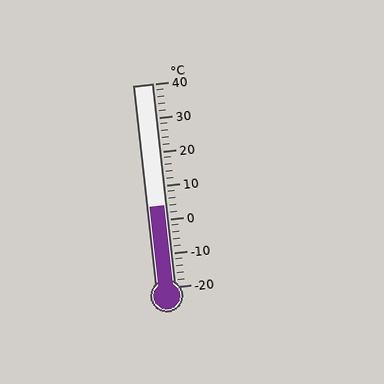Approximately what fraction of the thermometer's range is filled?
The thermometer is filled to approximately 40% of its range.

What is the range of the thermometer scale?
The thermometer scale ranges from -20°C to 40°C.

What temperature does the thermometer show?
The thermometer shows approximately 4°C.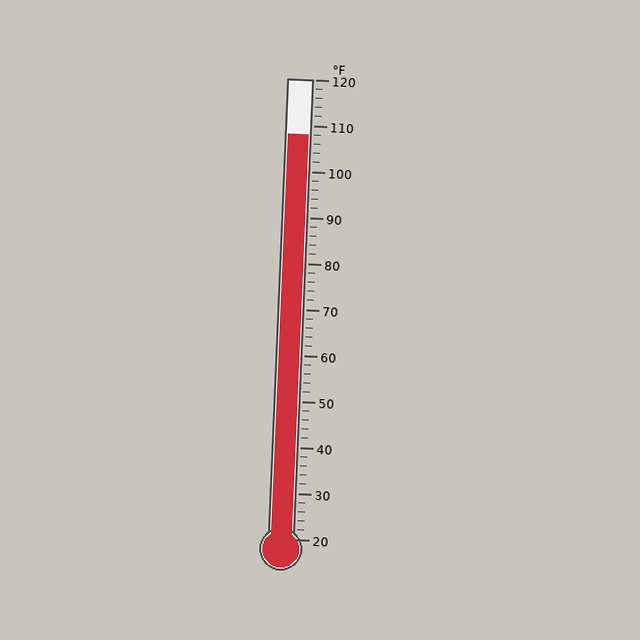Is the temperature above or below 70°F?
The temperature is above 70°F.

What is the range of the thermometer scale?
The thermometer scale ranges from 20°F to 120°F.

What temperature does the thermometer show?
The thermometer shows approximately 108°F.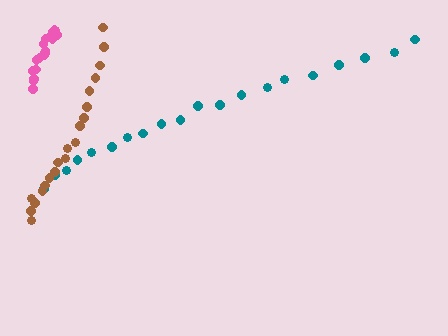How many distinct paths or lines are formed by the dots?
There are 3 distinct paths.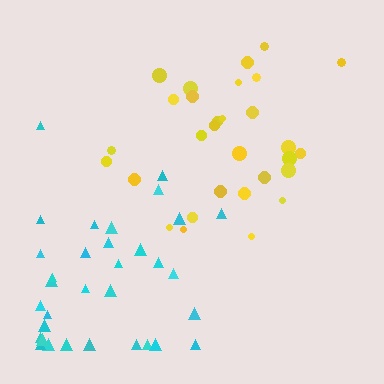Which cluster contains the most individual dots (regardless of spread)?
Cyan (33).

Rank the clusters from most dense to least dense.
yellow, cyan.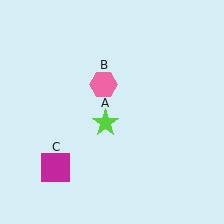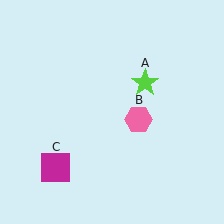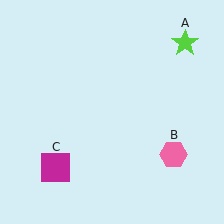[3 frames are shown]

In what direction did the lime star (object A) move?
The lime star (object A) moved up and to the right.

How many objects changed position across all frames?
2 objects changed position: lime star (object A), pink hexagon (object B).